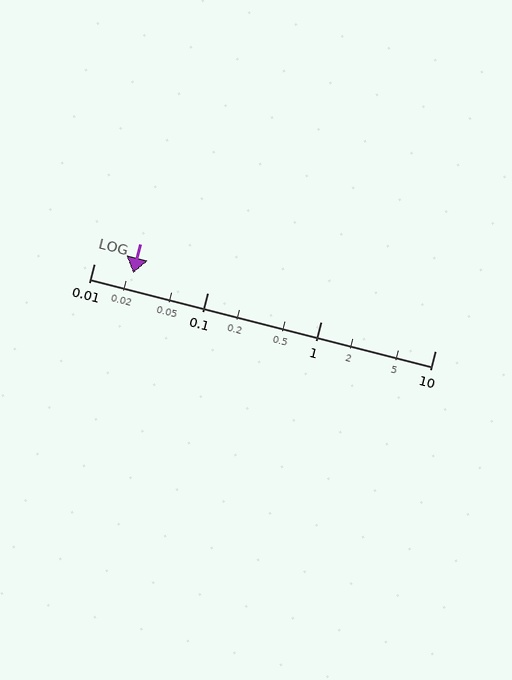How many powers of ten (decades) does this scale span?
The scale spans 3 decades, from 0.01 to 10.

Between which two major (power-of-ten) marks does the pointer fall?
The pointer is between 0.01 and 0.1.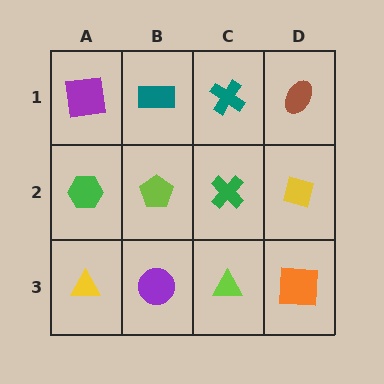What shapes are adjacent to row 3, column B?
A lime pentagon (row 2, column B), a yellow triangle (row 3, column A), a lime triangle (row 3, column C).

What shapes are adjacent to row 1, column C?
A green cross (row 2, column C), a teal rectangle (row 1, column B), a brown ellipse (row 1, column D).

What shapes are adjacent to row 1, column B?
A lime pentagon (row 2, column B), a purple square (row 1, column A), a teal cross (row 1, column C).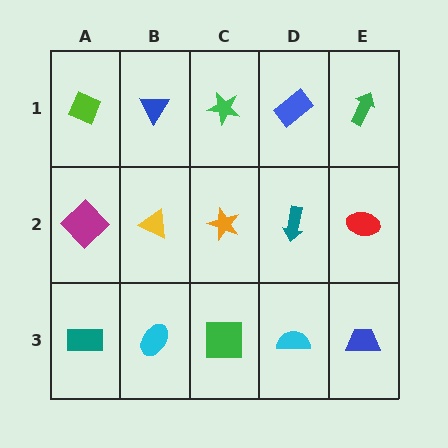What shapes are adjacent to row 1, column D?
A teal arrow (row 2, column D), a green star (row 1, column C), a green arrow (row 1, column E).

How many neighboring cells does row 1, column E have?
2.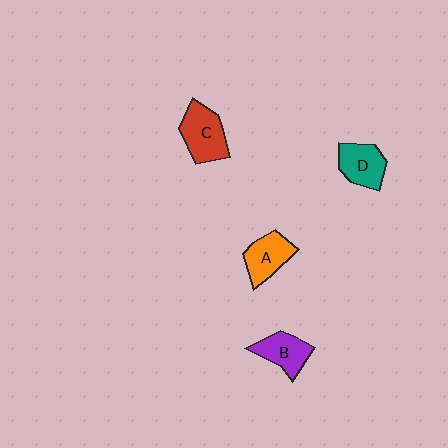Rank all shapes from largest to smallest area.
From largest to smallest: C (red), D (teal), A (orange), B (purple).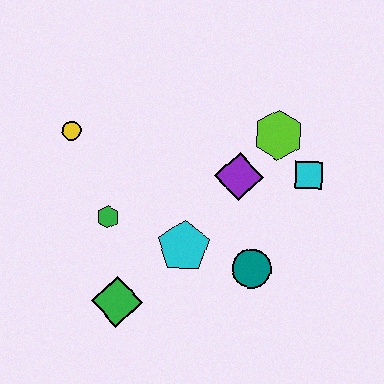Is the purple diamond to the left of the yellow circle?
No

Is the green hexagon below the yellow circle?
Yes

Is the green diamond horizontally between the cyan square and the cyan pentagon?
No